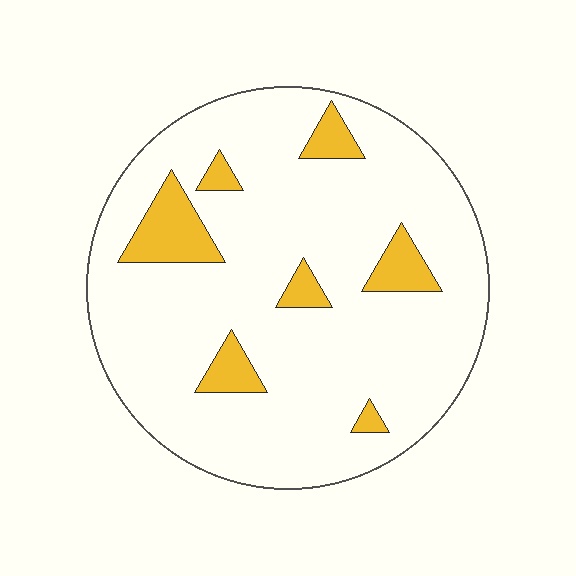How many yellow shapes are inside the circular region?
7.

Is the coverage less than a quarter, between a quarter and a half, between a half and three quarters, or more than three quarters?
Less than a quarter.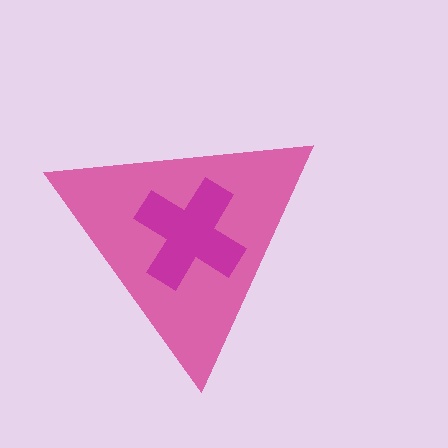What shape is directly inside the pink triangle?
The magenta cross.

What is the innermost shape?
The magenta cross.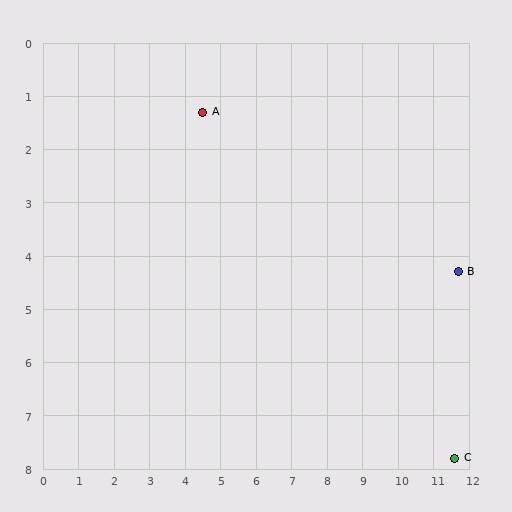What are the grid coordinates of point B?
Point B is at approximately (11.7, 4.3).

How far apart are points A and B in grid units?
Points A and B are about 7.8 grid units apart.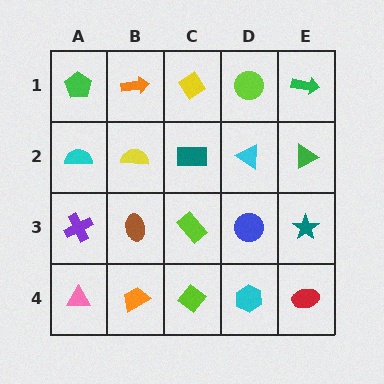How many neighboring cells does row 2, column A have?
3.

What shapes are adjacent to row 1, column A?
A cyan semicircle (row 2, column A), an orange arrow (row 1, column B).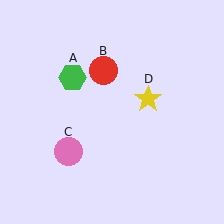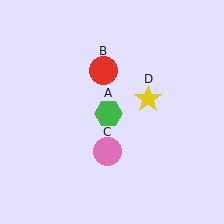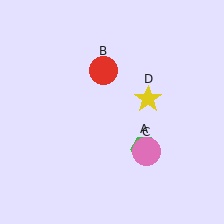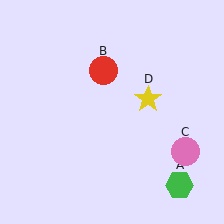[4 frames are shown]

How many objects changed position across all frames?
2 objects changed position: green hexagon (object A), pink circle (object C).